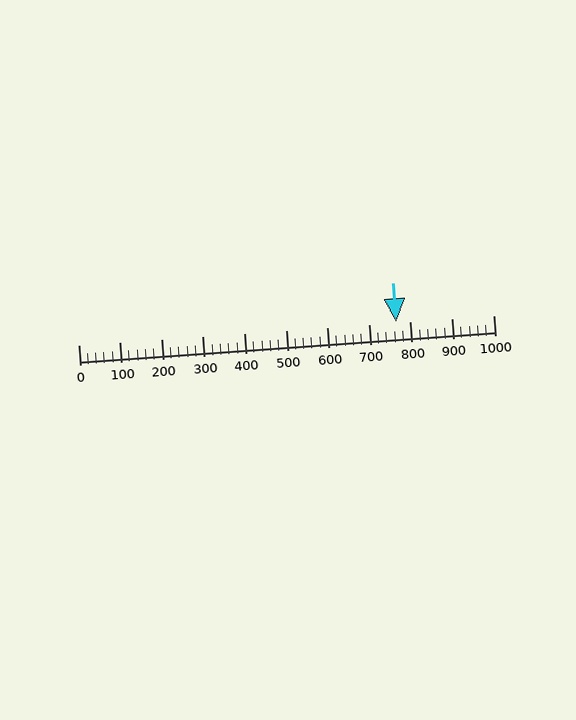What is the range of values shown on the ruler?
The ruler shows values from 0 to 1000.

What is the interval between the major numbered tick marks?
The major tick marks are spaced 100 units apart.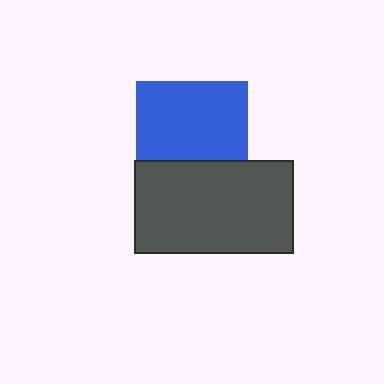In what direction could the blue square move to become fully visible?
The blue square could move up. That would shift it out from behind the dark gray rectangle entirely.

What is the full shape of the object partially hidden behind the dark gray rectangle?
The partially hidden object is a blue square.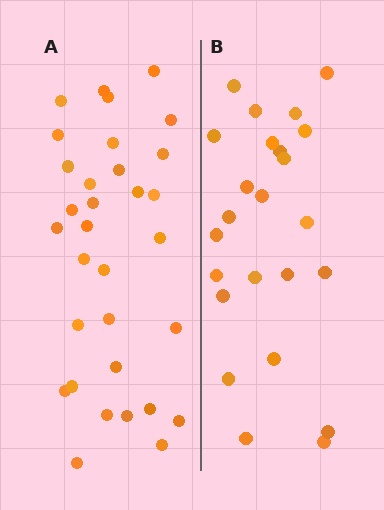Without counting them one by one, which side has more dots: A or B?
Region A (the left region) has more dots.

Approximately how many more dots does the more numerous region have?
Region A has roughly 8 or so more dots than region B.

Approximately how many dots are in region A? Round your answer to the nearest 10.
About 30 dots. (The exact count is 32, which rounds to 30.)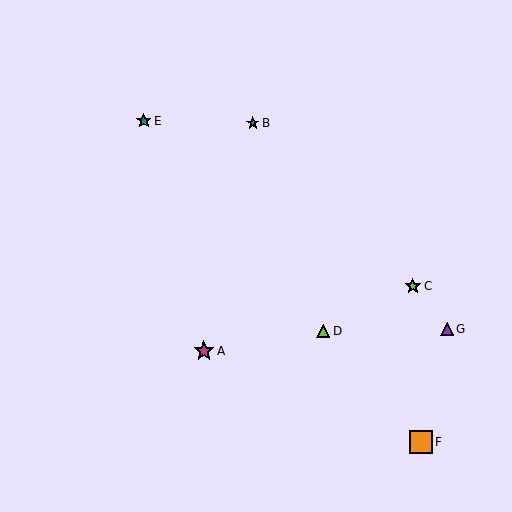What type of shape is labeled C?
Shape C is a lime star.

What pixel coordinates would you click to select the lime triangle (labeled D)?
Click at (323, 331) to select the lime triangle D.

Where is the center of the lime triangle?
The center of the lime triangle is at (323, 331).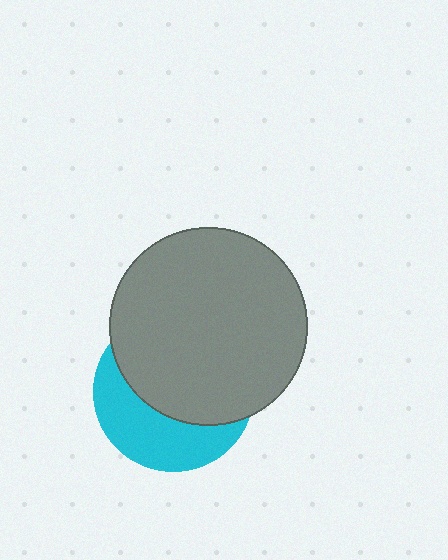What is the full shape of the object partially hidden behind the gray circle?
The partially hidden object is a cyan circle.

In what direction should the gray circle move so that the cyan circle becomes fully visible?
The gray circle should move up. That is the shortest direction to clear the overlap and leave the cyan circle fully visible.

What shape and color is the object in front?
The object in front is a gray circle.